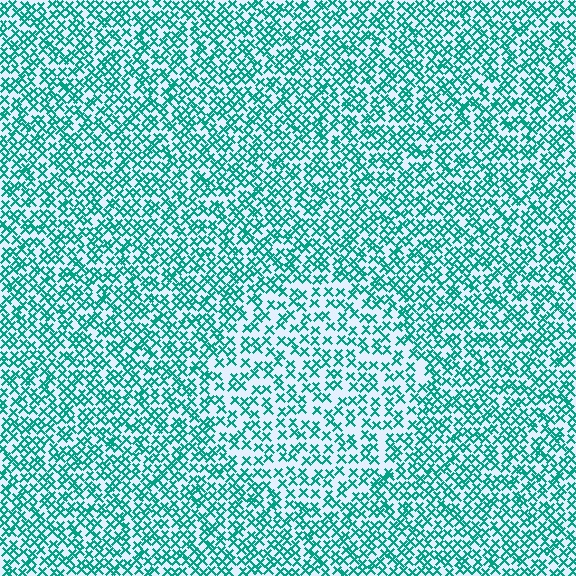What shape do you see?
I see a circle.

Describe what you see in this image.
The image contains small teal elements arranged at two different densities. A circle-shaped region is visible where the elements are less densely packed than the surrounding area.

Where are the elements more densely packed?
The elements are more densely packed outside the circle boundary.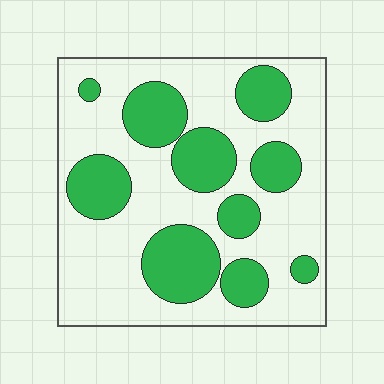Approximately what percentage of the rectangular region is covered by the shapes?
Approximately 35%.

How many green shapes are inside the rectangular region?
10.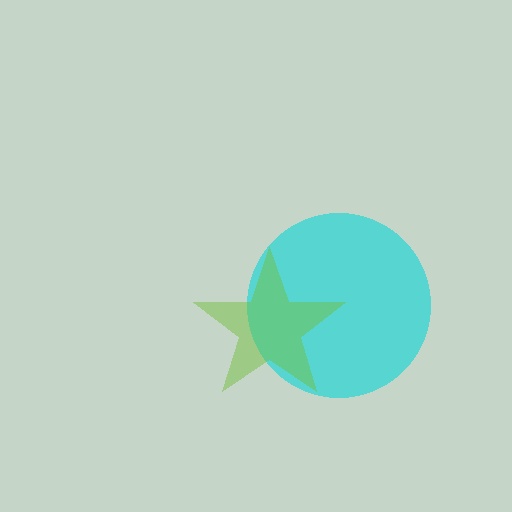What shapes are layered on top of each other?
The layered shapes are: a cyan circle, a lime star.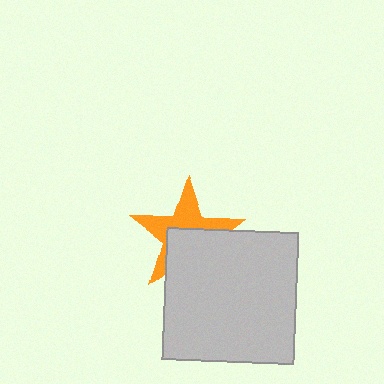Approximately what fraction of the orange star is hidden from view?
Roughly 51% of the orange star is hidden behind the light gray square.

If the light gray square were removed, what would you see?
You would see the complete orange star.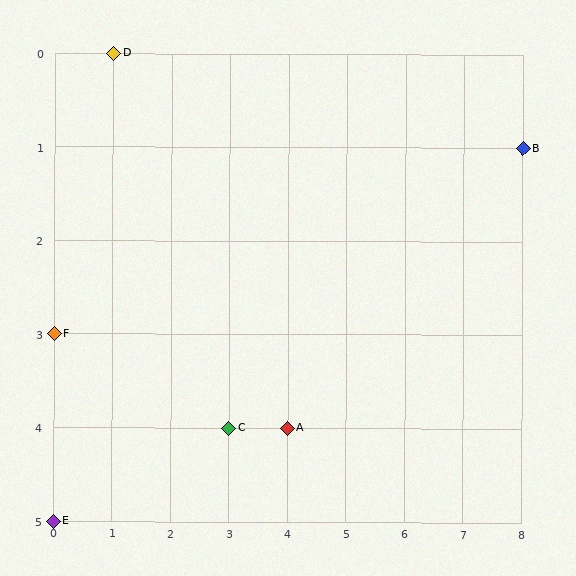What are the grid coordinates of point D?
Point D is at grid coordinates (1, 0).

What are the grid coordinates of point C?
Point C is at grid coordinates (3, 4).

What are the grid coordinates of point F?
Point F is at grid coordinates (0, 3).